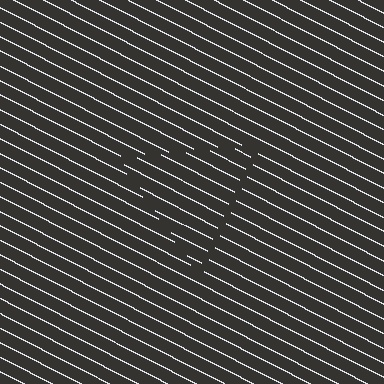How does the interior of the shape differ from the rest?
The interior of the shape contains the same grating, shifted by half a period — the contour is defined by the phase discontinuity where line-ends from the inner and outer gratings abut.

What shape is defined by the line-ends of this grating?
An illusory triangle. The interior of the shape contains the same grating, shifted by half a period — the contour is defined by the phase discontinuity where line-ends from the inner and outer gratings abut.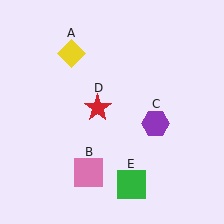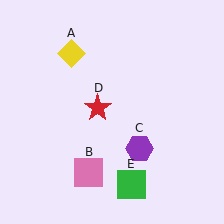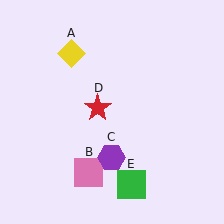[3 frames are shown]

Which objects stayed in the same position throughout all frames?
Yellow diamond (object A) and pink square (object B) and red star (object D) and green square (object E) remained stationary.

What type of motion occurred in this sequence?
The purple hexagon (object C) rotated clockwise around the center of the scene.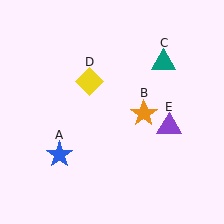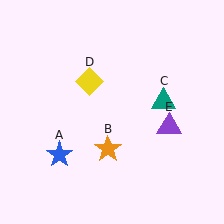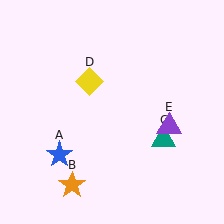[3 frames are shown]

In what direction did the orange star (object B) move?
The orange star (object B) moved down and to the left.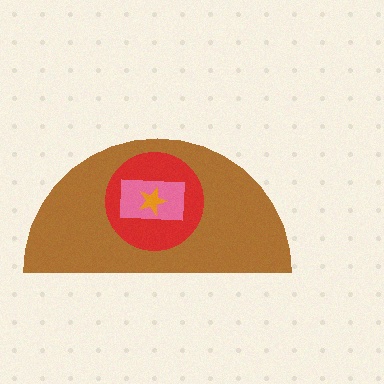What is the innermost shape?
The orange star.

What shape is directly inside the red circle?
The pink rectangle.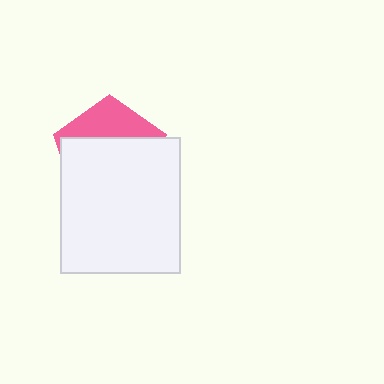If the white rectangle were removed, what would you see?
You would see the complete pink pentagon.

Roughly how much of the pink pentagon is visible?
A small part of it is visible (roughly 32%).